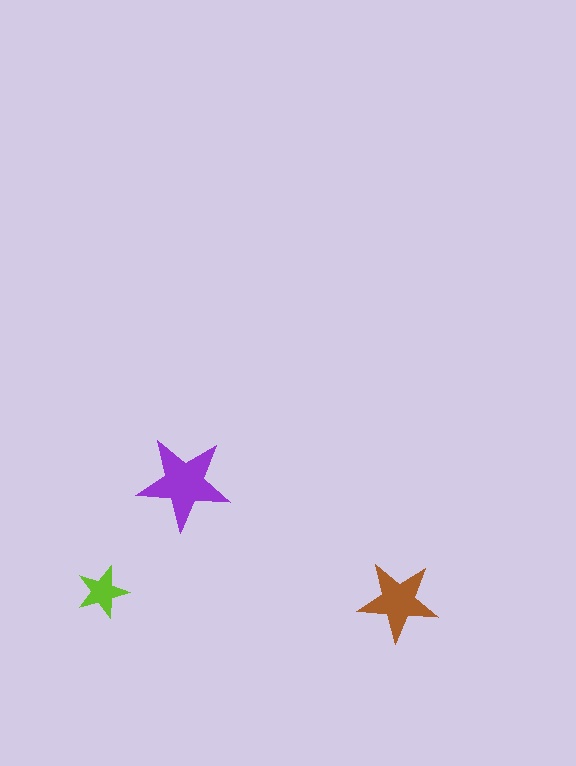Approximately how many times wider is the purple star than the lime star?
About 2 times wider.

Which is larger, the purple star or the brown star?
The purple one.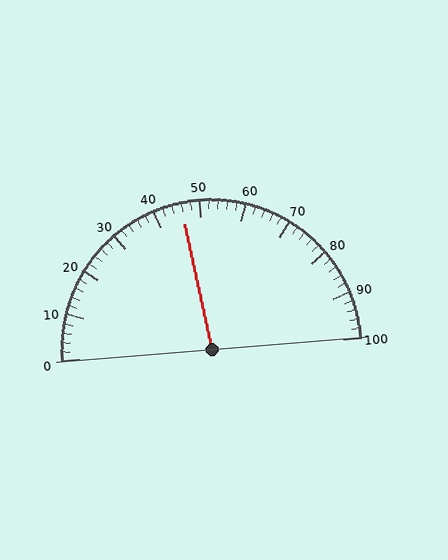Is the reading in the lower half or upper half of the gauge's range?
The reading is in the lower half of the range (0 to 100).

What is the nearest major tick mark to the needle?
The nearest major tick mark is 50.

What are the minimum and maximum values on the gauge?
The gauge ranges from 0 to 100.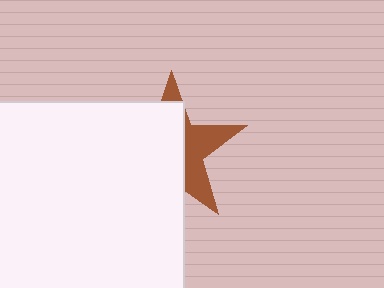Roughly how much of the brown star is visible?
A small part of it is visible (roughly 37%).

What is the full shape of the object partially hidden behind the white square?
The partially hidden object is a brown star.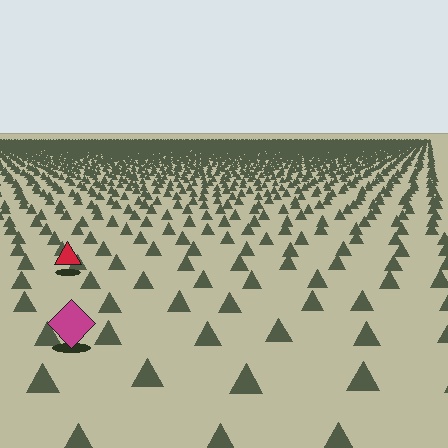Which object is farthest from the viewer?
The red triangle is farthest from the viewer. It appears smaller and the ground texture around it is denser.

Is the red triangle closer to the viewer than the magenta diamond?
No. The magenta diamond is closer — you can tell from the texture gradient: the ground texture is coarser near it.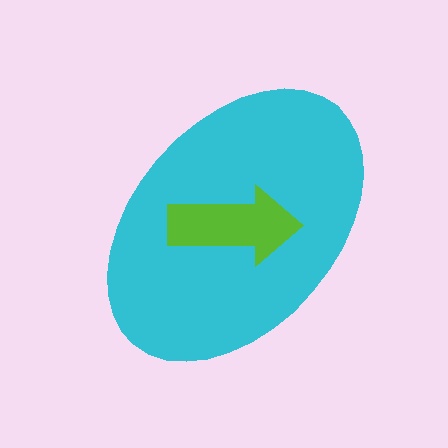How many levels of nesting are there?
2.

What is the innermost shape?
The lime arrow.